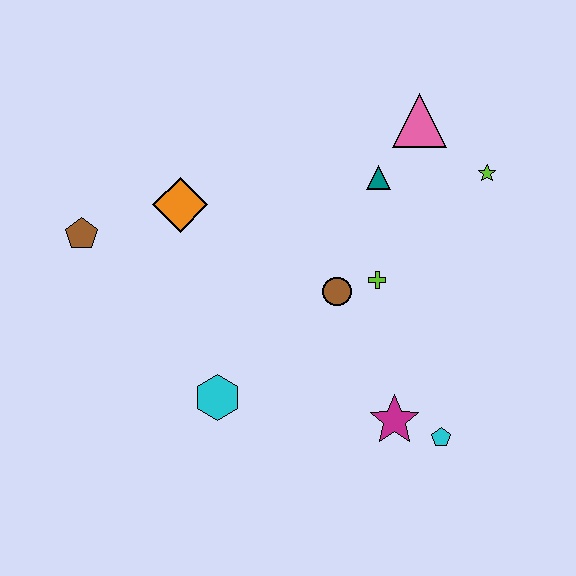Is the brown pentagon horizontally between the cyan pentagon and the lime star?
No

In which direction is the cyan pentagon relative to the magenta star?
The cyan pentagon is to the right of the magenta star.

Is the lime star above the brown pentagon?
Yes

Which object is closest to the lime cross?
The brown circle is closest to the lime cross.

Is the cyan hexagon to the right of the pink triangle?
No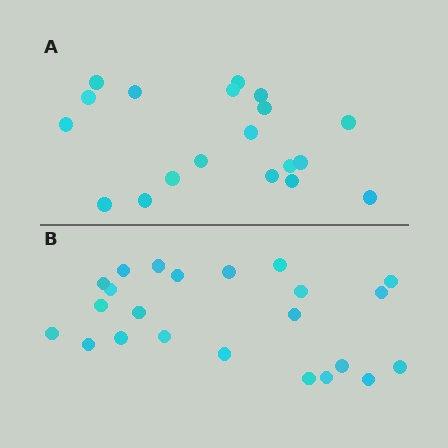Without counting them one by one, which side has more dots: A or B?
Region B (the bottom region) has more dots.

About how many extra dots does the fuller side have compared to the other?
Region B has about 4 more dots than region A.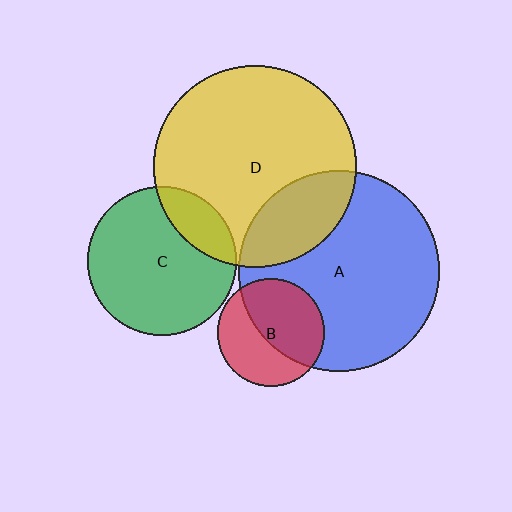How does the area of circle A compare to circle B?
Approximately 3.5 times.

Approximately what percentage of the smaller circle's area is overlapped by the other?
Approximately 20%.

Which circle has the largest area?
Circle D (yellow).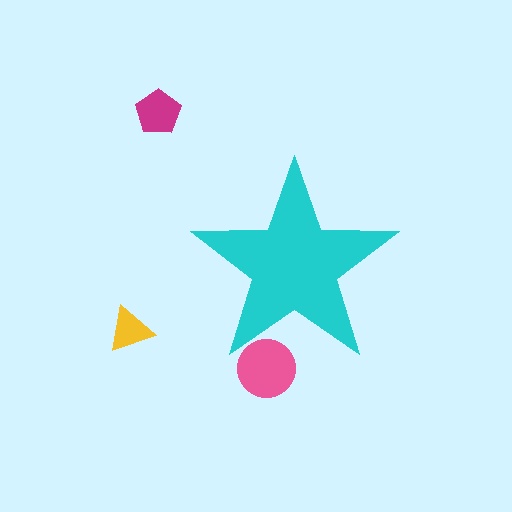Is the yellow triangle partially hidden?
No, the yellow triangle is fully visible.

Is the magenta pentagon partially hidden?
No, the magenta pentagon is fully visible.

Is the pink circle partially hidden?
Yes, the pink circle is partially hidden behind the cyan star.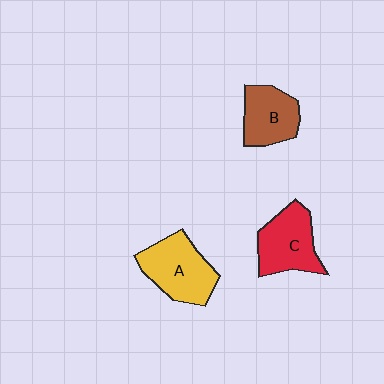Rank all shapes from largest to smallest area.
From largest to smallest: A (yellow), C (red), B (brown).